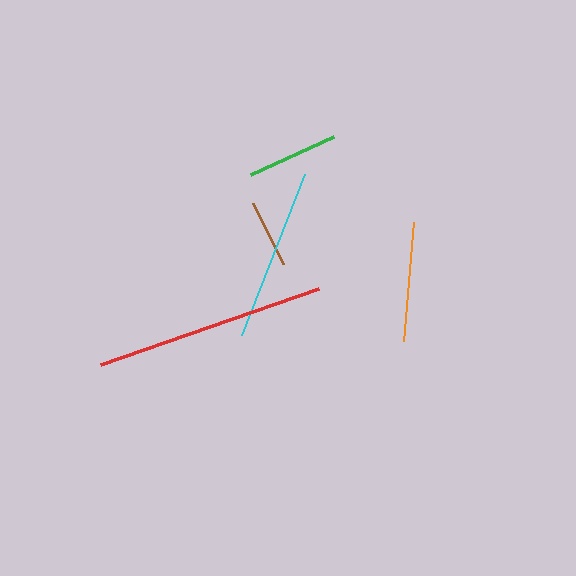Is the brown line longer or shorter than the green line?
The green line is longer than the brown line.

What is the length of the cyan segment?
The cyan segment is approximately 173 pixels long.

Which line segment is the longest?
The red line is the longest at approximately 231 pixels.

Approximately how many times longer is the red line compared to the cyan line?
The red line is approximately 1.3 times the length of the cyan line.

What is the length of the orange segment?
The orange segment is approximately 119 pixels long.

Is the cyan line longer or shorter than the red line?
The red line is longer than the cyan line.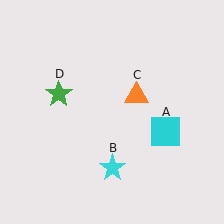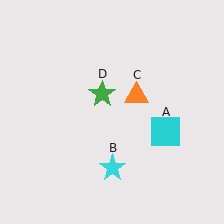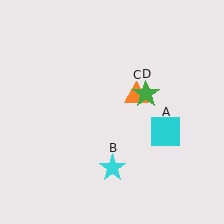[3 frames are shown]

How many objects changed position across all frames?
1 object changed position: green star (object D).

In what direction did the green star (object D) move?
The green star (object D) moved right.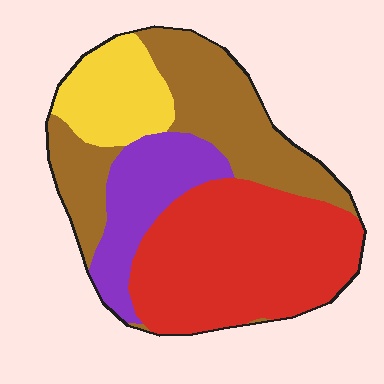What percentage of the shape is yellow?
Yellow takes up about one eighth (1/8) of the shape.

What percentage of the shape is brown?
Brown takes up about one third (1/3) of the shape.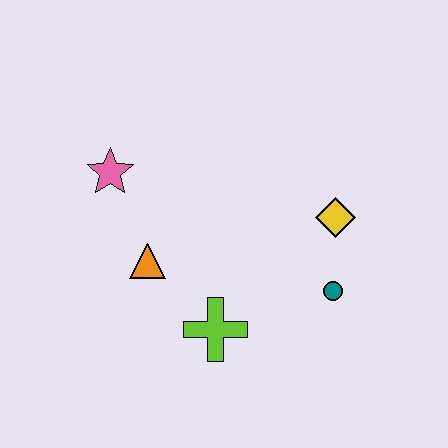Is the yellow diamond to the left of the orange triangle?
No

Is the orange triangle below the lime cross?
No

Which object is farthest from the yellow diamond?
The pink star is farthest from the yellow diamond.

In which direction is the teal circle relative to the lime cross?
The teal circle is to the right of the lime cross.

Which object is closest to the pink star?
The orange triangle is closest to the pink star.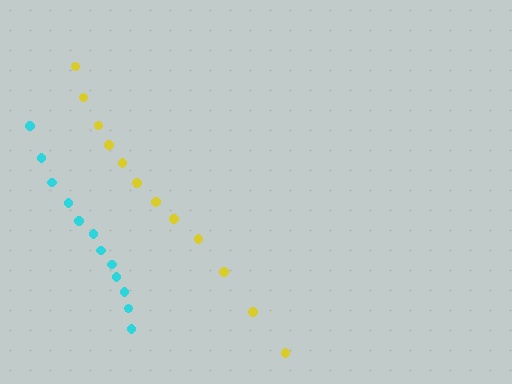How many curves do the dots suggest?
There are 2 distinct paths.